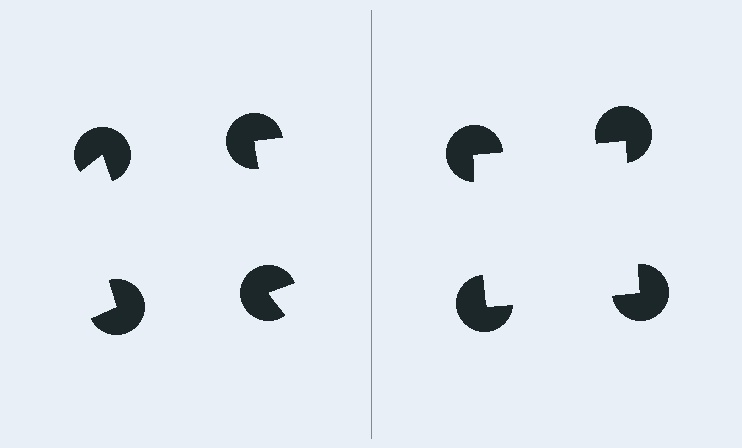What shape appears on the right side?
An illusory square.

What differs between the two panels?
The pac-man discs are positioned identically on both sides; only the wedge orientations differ. On the right they align to a square; on the left they are misaligned.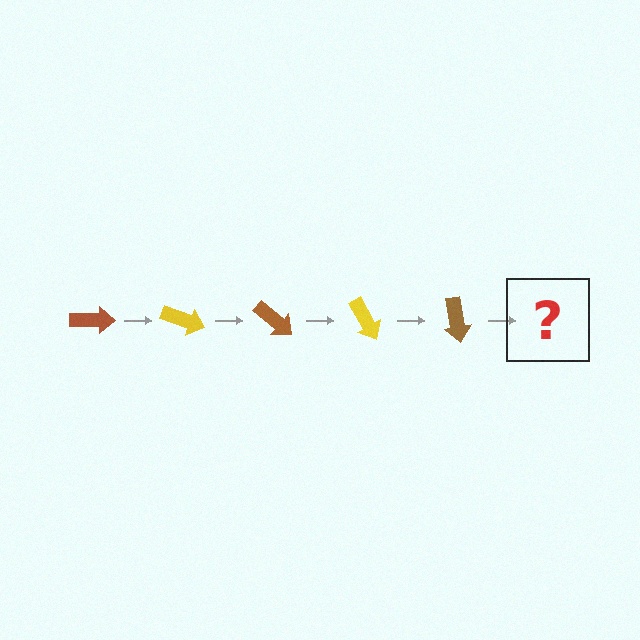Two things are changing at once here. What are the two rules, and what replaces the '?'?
The two rules are that it rotates 20 degrees each step and the color cycles through brown and yellow. The '?' should be a yellow arrow, rotated 100 degrees from the start.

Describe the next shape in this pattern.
It should be a yellow arrow, rotated 100 degrees from the start.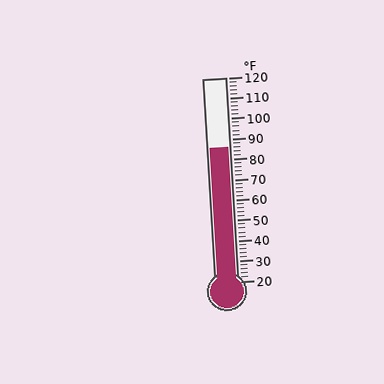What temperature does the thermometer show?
The thermometer shows approximately 86°F.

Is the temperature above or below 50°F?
The temperature is above 50°F.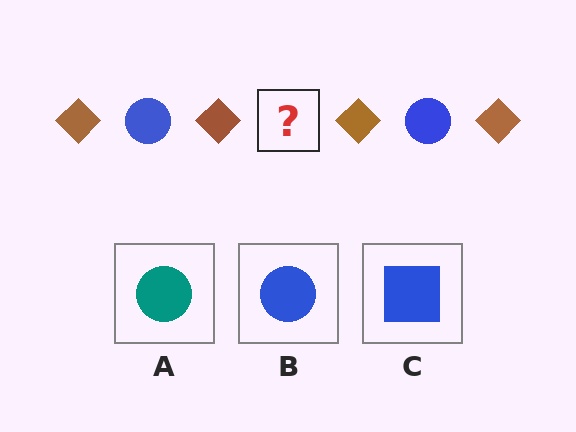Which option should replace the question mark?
Option B.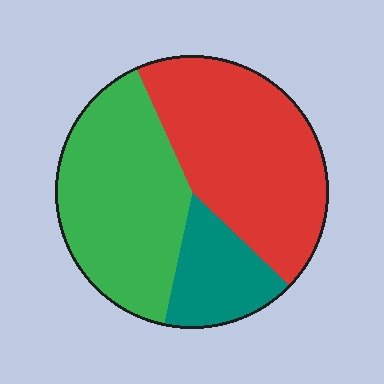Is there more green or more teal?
Green.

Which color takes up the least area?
Teal, at roughly 15%.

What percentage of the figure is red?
Red covers 44% of the figure.